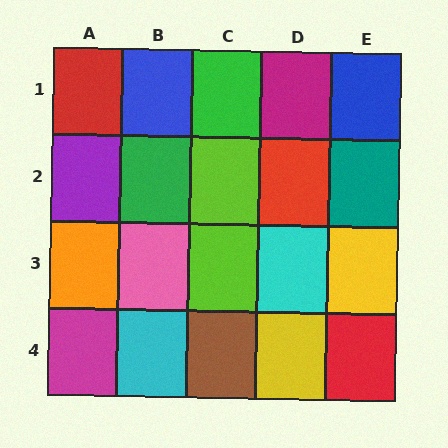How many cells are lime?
2 cells are lime.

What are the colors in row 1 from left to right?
Red, blue, green, magenta, blue.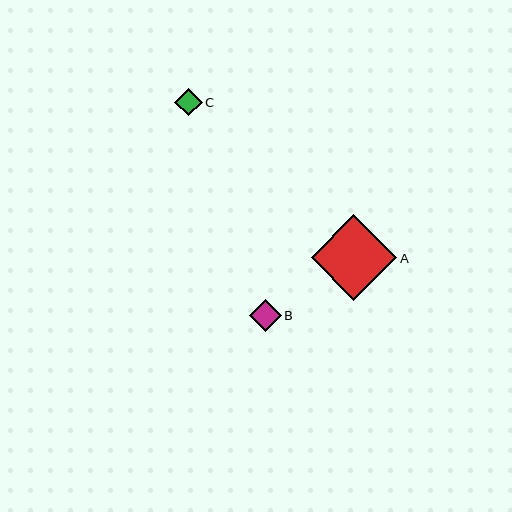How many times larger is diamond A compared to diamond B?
Diamond A is approximately 2.7 times the size of diamond B.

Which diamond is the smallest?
Diamond C is the smallest with a size of approximately 27 pixels.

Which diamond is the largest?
Diamond A is the largest with a size of approximately 86 pixels.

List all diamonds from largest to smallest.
From largest to smallest: A, B, C.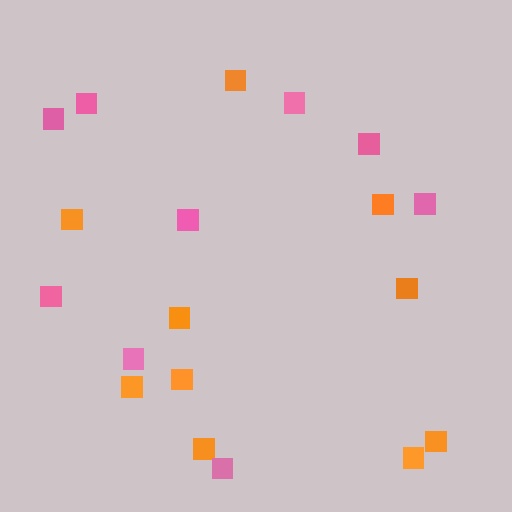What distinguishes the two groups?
There are 2 groups: one group of orange squares (10) and one group of pink squares (9).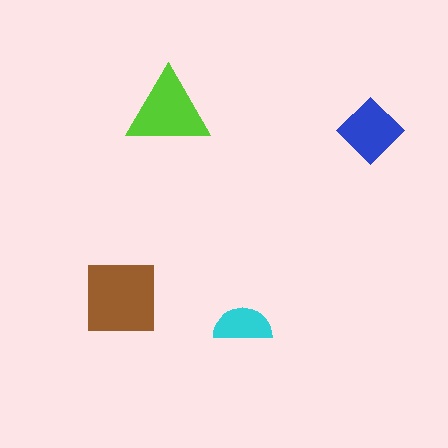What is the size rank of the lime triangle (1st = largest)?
2nd.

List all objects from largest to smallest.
The brown square, the lime triangle, the blue diamond, the cyan semicircle.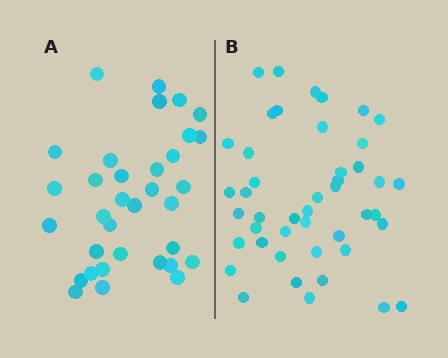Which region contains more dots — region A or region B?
Region B (the right region) has more dots.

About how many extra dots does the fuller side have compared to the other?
Region B has roughly 12 or so more dots than region A.